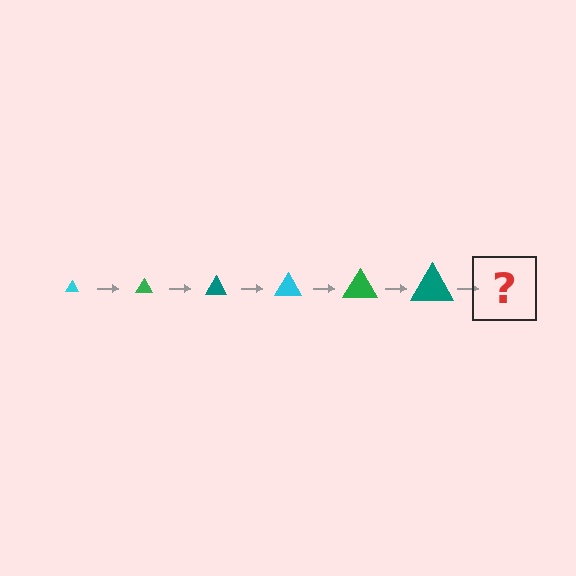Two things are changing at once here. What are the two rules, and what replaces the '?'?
The two rules are that the triangle grows larger each step and the color cycles through cyan, green, and teal. The '?' should be a cyan triangle, larger than the previous one.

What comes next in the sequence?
The next element should be a cyan triangle, larger than the previous one.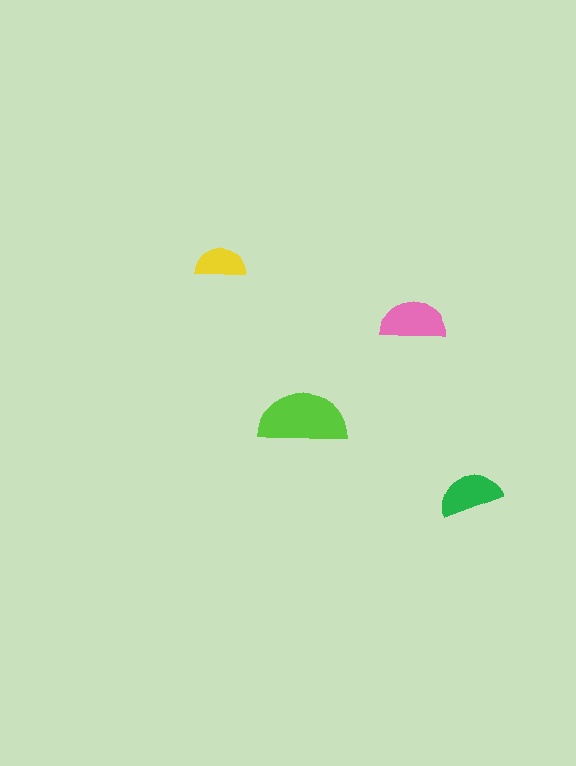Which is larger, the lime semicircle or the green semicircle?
The lime one.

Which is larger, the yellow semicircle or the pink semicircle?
The pink one.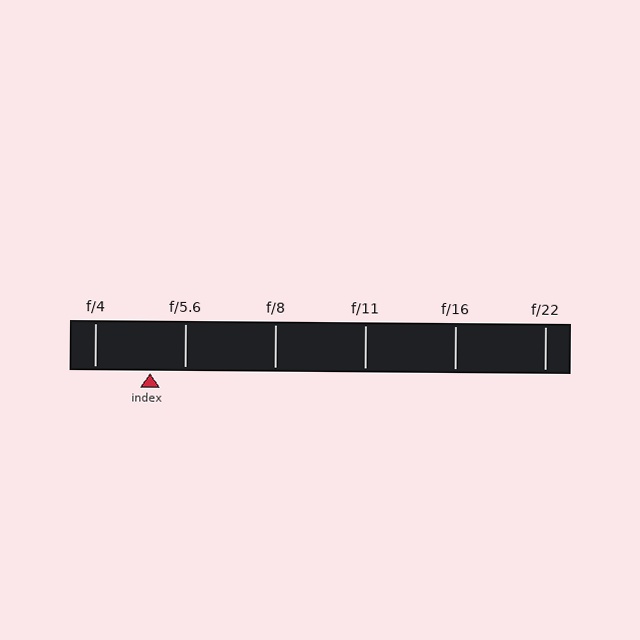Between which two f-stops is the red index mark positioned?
The index mark is between f/4 and f/5.6.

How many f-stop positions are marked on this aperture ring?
There are 6 f-stop positions marked.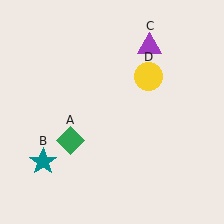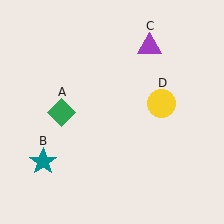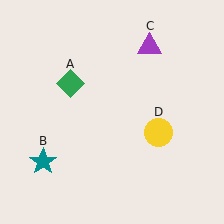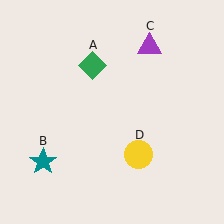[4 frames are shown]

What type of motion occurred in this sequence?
The green diamond (object A), yellow circle (object D) rotated clockwise around the center of the scene.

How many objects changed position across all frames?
2 objects changed position: green diamond (object A), yellow circle (object D).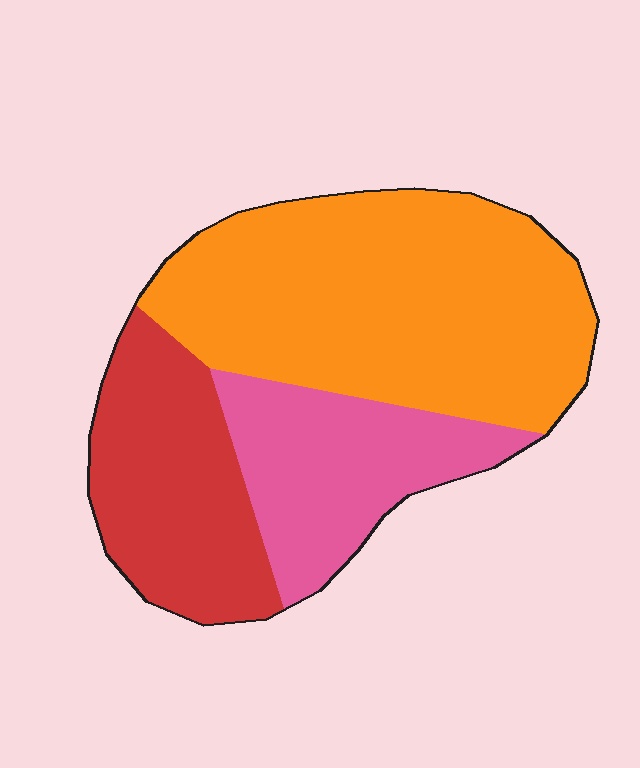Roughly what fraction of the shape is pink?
Pink takes up less than a quarter of the shape.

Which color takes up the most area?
Orange, at roughly 50%.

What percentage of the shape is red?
Red takes up about one quarter (1/4) of the shape.